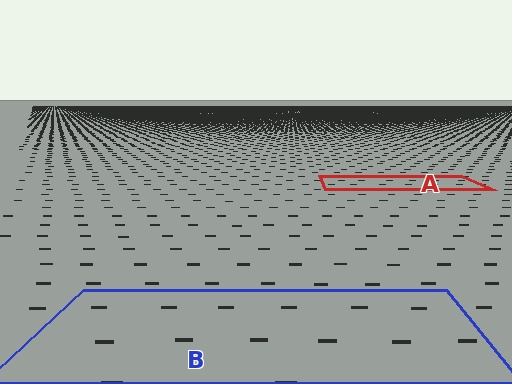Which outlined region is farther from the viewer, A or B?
Region A is farther from the viewer — the texture elements inside it appear smaller and more densely packed.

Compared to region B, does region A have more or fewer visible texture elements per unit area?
Region A has more texture elements per unit area — they are packed more densely because it is farther away.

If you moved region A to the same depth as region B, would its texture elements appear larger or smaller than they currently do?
They would appear larger. At a closer depth, the same texture elements are projected at a bigger on-screen size.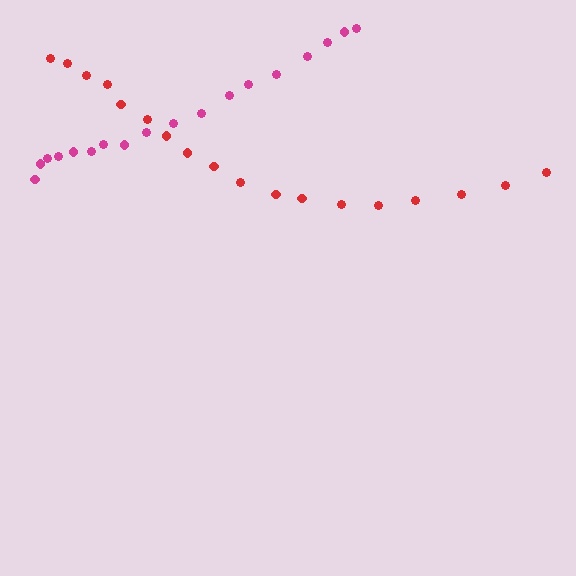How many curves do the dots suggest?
There are 2 distinct paths.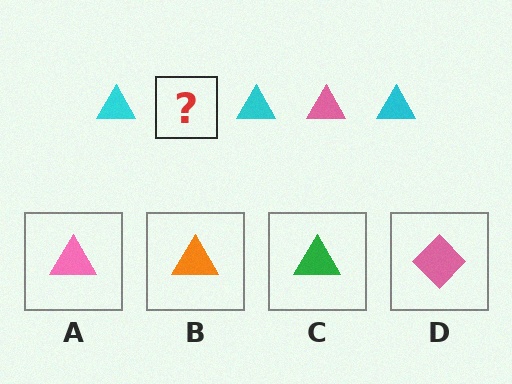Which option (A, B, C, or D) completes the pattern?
A.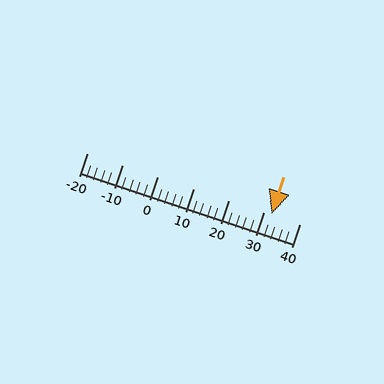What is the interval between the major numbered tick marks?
The major tick marks are spaced 10 units apart.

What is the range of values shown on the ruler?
The ruler shows values from -20 to 40.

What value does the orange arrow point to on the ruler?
The orange arrow points to approximately 32.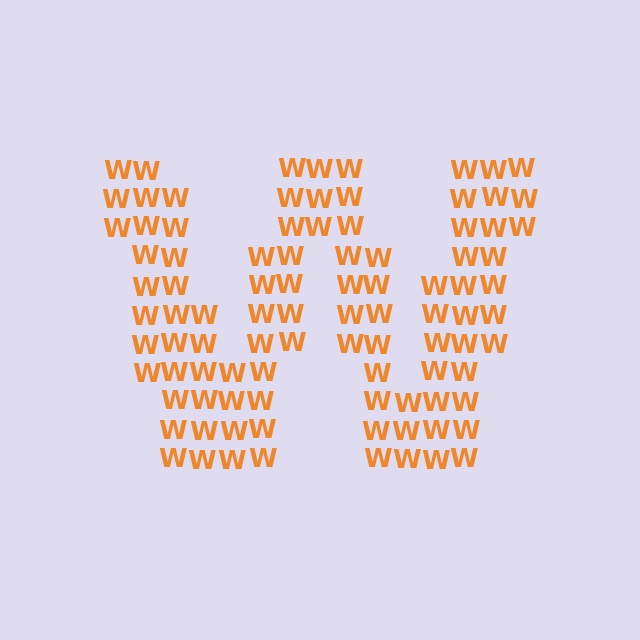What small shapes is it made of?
It is made of small letter W's.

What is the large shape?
The large shape is the letter W.